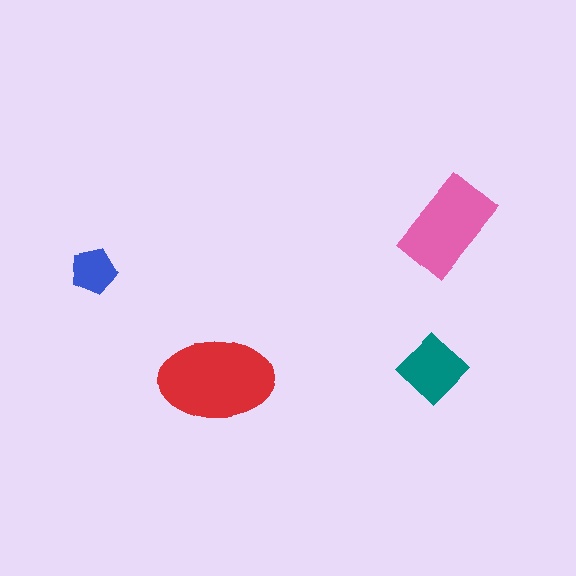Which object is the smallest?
The blue pentagon.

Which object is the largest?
The red ellipse.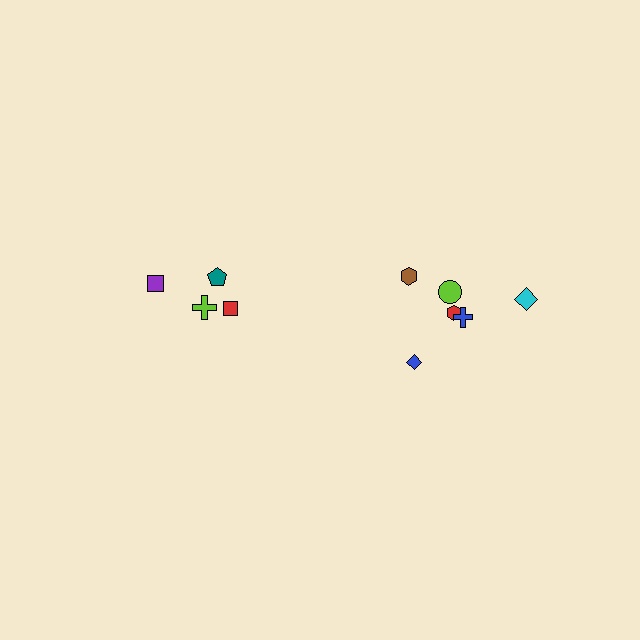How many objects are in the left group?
There are 4 objects.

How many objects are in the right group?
There are 6 objects.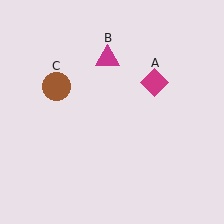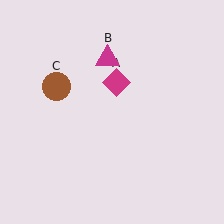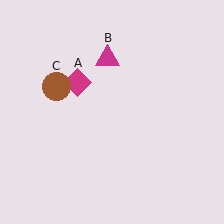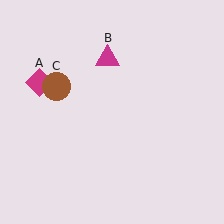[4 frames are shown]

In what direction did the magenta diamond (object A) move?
The magenta diamond (object A) moved left.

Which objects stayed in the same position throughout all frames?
Magenta triangle (object B) and brown circle (object C) remained stationary.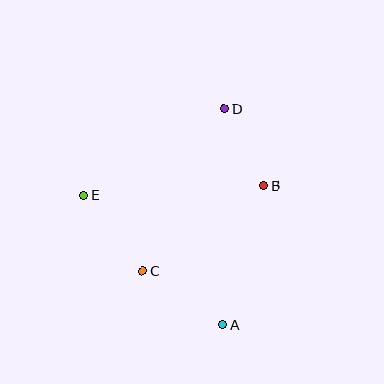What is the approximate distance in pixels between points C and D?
The distance between C and D is approximately 182 pixels.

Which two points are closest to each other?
Points B and D are closest to each other.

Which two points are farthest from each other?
Points A and D are farthest from each other.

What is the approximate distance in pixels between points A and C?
The distance between A and C is approximately 96 pixels.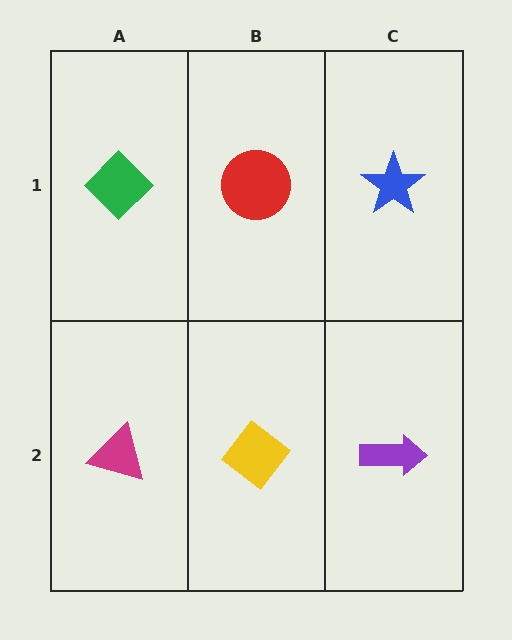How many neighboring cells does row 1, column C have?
2.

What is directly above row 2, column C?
A blue star.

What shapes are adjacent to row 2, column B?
A red circle (row 1, column B), a magenta triangle (row 2, column A), a purple arrow (row 2, column C).